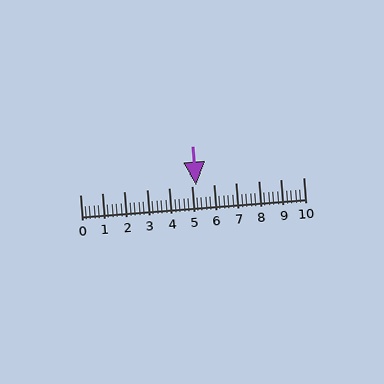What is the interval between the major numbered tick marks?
The major tick marks are spaced 1 units apart.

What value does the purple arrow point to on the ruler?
The purple arrow points to approximately 5.2.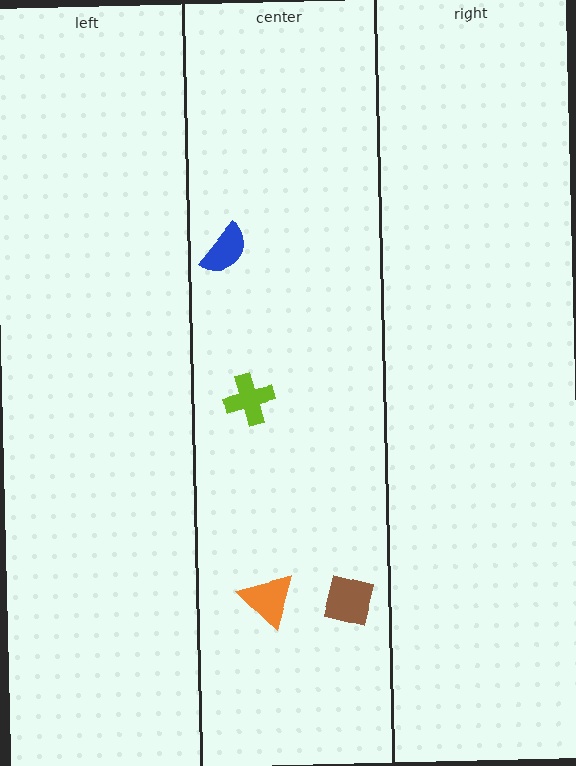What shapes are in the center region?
The lime cross, the blue semicircle, the brown square, the orange triangle.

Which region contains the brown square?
The center region.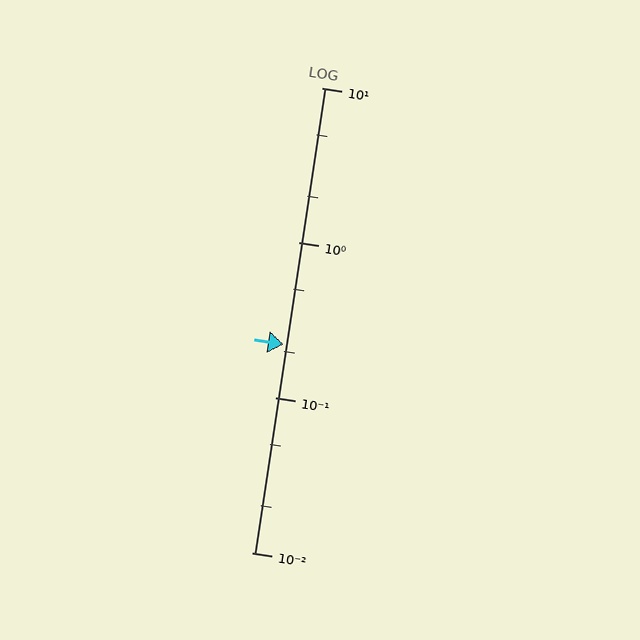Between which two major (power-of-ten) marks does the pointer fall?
The pointer is between 0.1 and 1.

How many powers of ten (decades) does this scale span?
The scale spans 3 decades, from 0.01 to 10.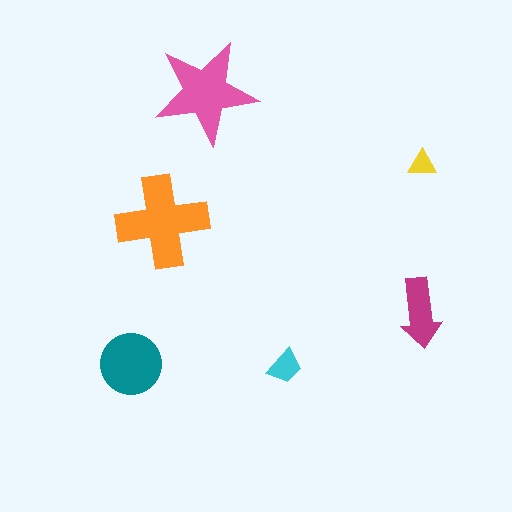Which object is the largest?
The orange cross.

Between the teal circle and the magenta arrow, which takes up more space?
The teal circle.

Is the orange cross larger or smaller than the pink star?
Larger.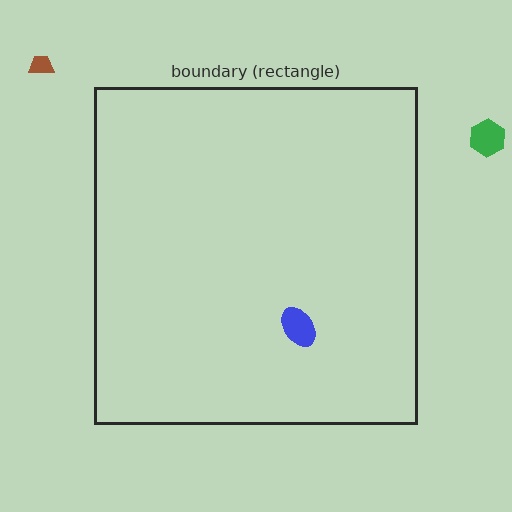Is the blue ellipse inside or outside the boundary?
Inside.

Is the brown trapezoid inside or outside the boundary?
Outside.